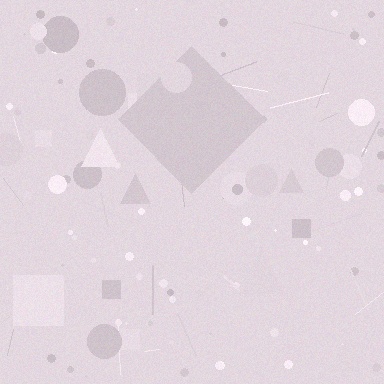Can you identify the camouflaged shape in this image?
The camouflaged shape is a diamond.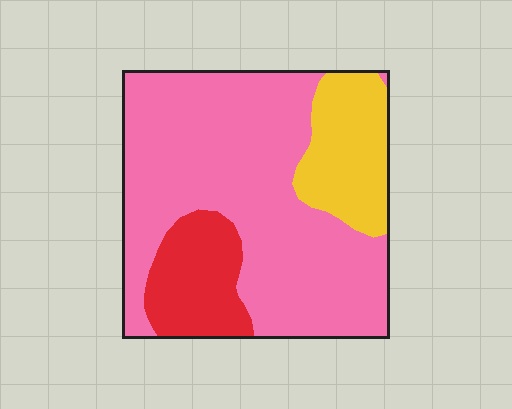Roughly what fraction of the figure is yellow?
Yellow covers roughly 15% of the figure.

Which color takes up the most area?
Pink, at roughly 65%.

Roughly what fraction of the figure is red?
Red takes up less than a sixth of the figure.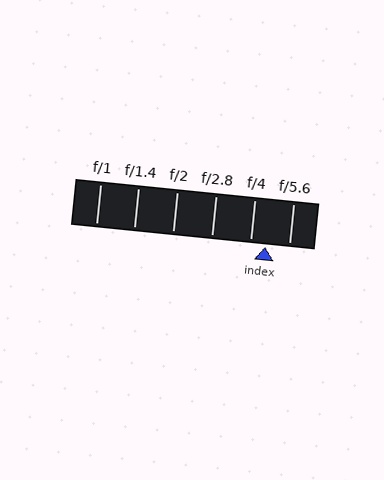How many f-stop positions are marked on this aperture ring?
There are 6 f-stop positions marked.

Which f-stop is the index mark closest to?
The index mark is closest to f/4.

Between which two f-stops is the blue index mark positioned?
The index mark is between f/4 and f/5.6.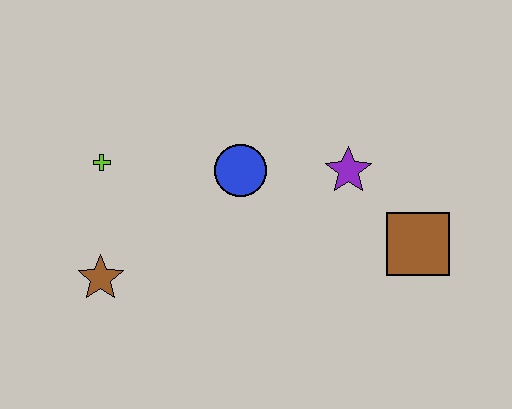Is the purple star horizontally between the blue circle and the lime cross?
No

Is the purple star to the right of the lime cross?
Yes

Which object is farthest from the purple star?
The brown star is farthest from the purple star.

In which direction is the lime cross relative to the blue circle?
The lime cross is to the left of the blue circle.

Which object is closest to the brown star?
The lime cross is closest to the brown star.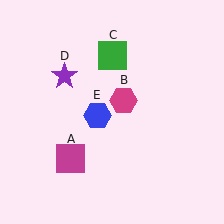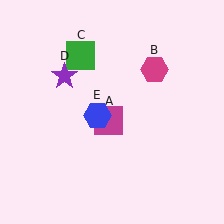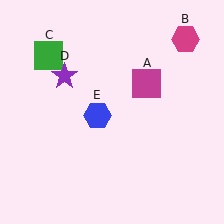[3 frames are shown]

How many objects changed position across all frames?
3 objects changed position: magenta square (object A), magenta hexagon (object B), green square (object C).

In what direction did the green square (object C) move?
The green square (object C) moved left.